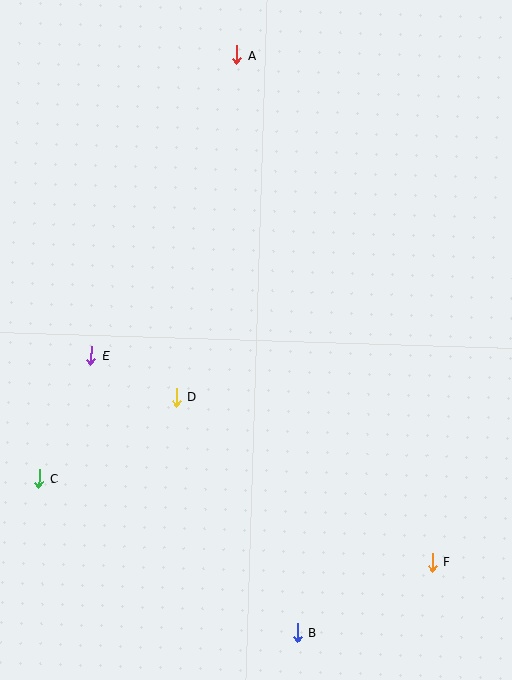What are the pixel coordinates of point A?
Point A is at (237, 55).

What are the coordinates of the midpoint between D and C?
The midpoint between D and C is at (108, 438).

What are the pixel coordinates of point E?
Point E is at (91, 356).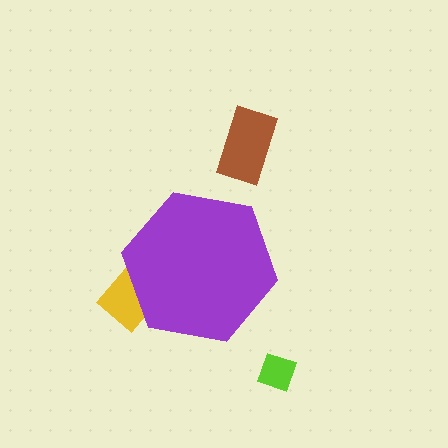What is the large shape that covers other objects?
A purple hexagon.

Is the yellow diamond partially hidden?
Yes, the yellow diamond is partially hidden behind the purple hexagon.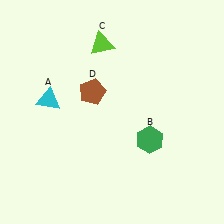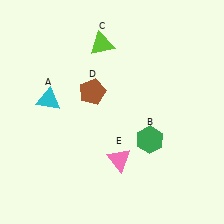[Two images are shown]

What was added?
A pink triangle (E) was added in Image 2.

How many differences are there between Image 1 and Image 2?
There is 1 difference between the two images.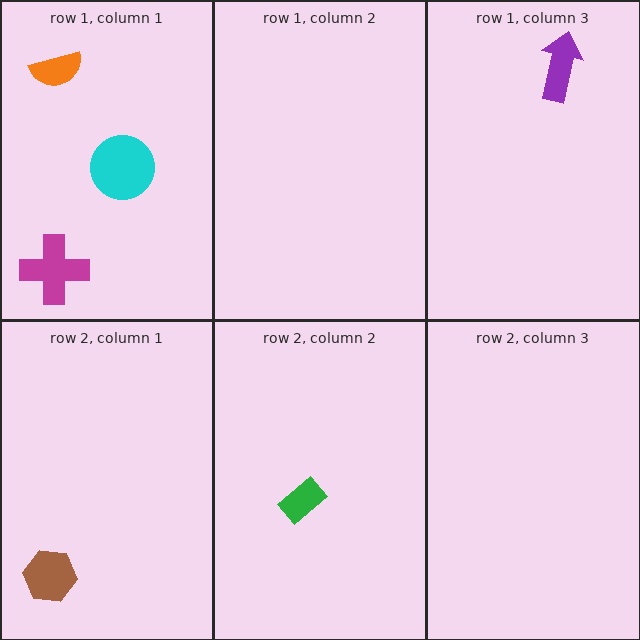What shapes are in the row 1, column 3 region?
The purple arrow.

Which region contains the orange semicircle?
The row 1, column 1 region.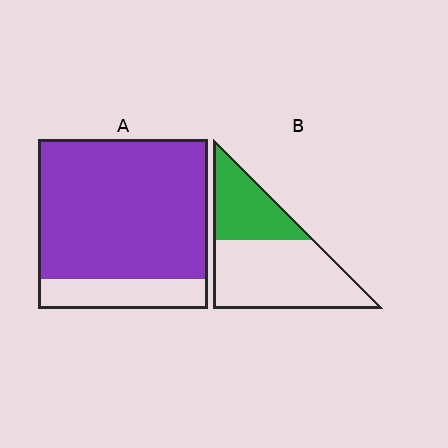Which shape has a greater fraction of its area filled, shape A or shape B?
Shape A.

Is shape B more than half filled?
No.